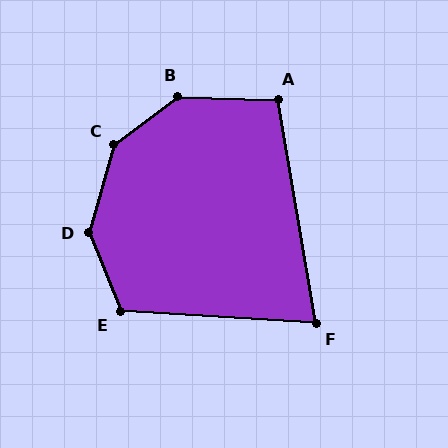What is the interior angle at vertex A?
Approximately 101 degrees (obtuse).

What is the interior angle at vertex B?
Approximately 141 degrees (obtuse).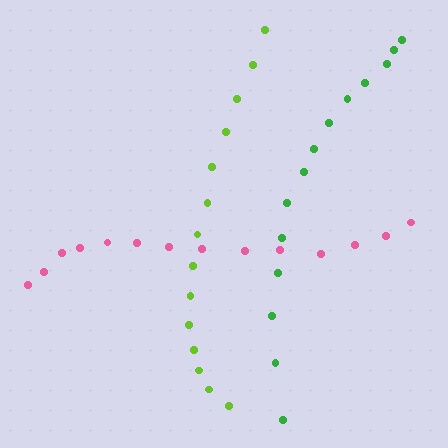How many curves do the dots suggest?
There are 3 distinct paths.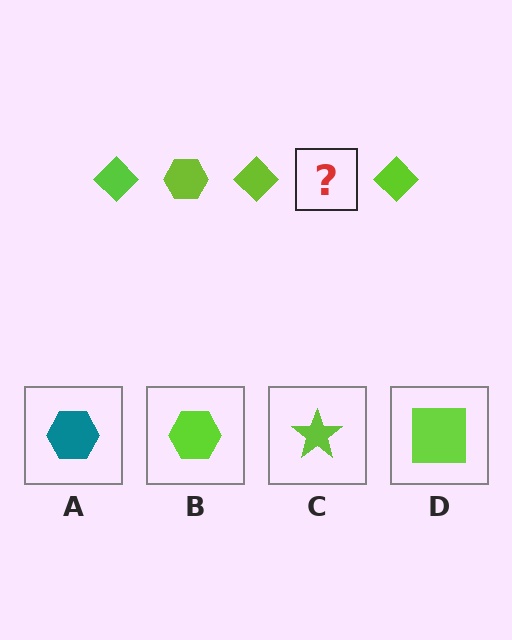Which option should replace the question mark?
Option B.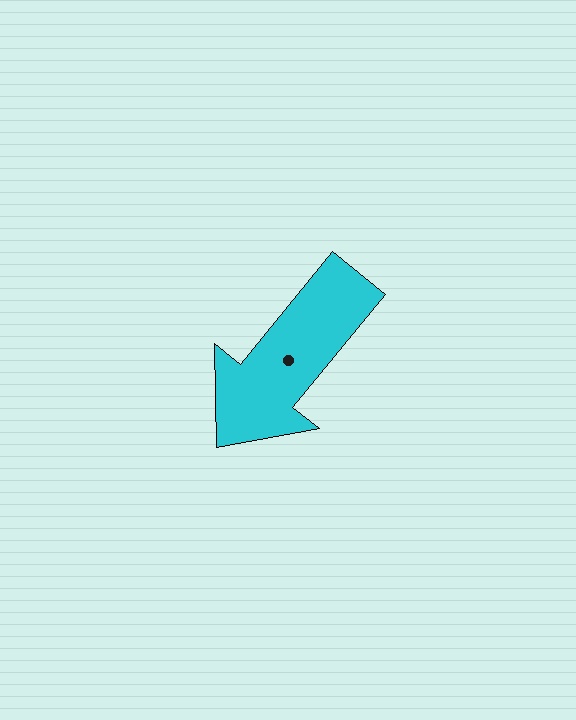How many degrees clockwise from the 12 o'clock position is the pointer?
Approximately 219 degrees.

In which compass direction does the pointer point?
Southwest.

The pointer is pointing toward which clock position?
Roughly 7 o'clock.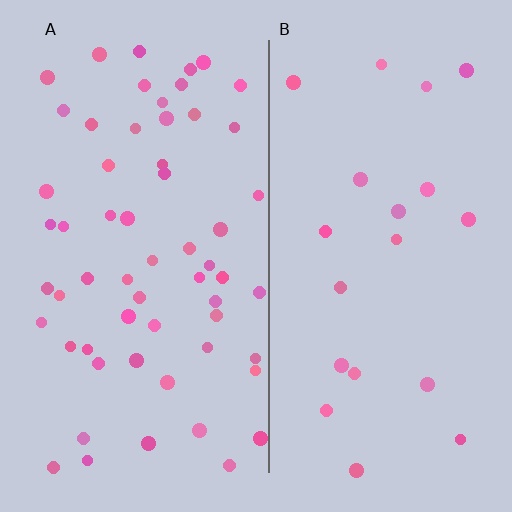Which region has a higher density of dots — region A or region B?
A (the left).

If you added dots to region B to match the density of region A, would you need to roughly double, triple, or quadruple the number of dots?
Approximately triple.